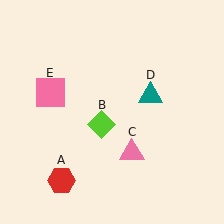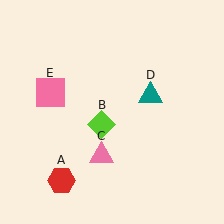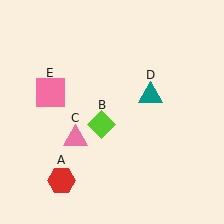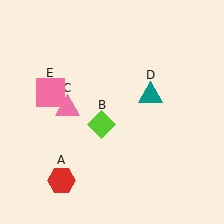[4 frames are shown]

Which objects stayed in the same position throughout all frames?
Red hexagon (object A) and lime diamond (object B) and teal triangle (object D) and pink square (object E) remained stationary.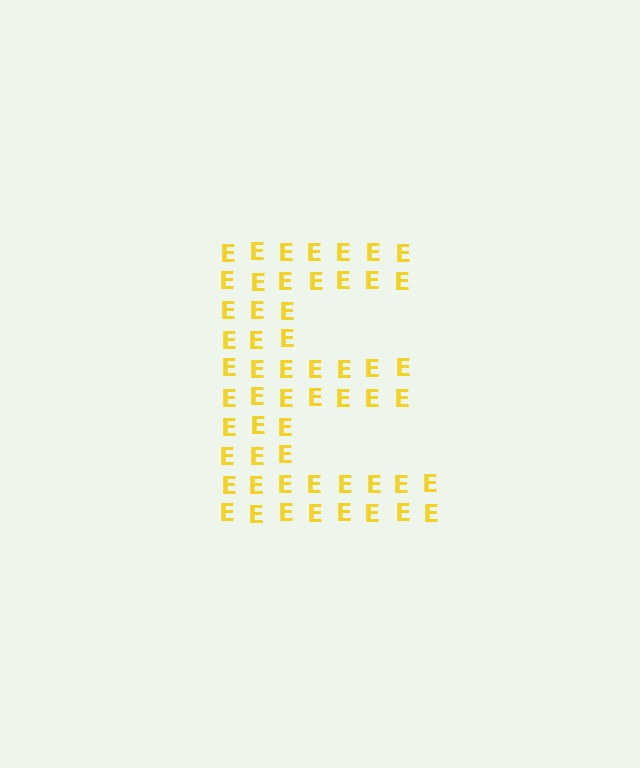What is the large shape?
The large shape is the letter E.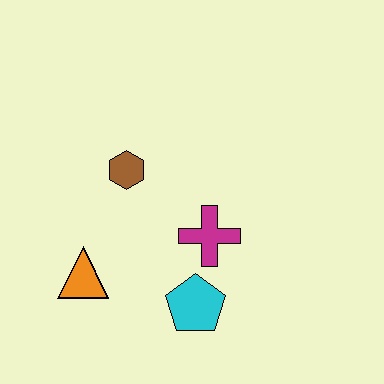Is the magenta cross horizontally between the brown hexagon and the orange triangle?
No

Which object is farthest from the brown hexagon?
The cyan pentagon is farthest from the brown hexagon.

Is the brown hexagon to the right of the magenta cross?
No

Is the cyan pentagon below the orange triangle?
Yes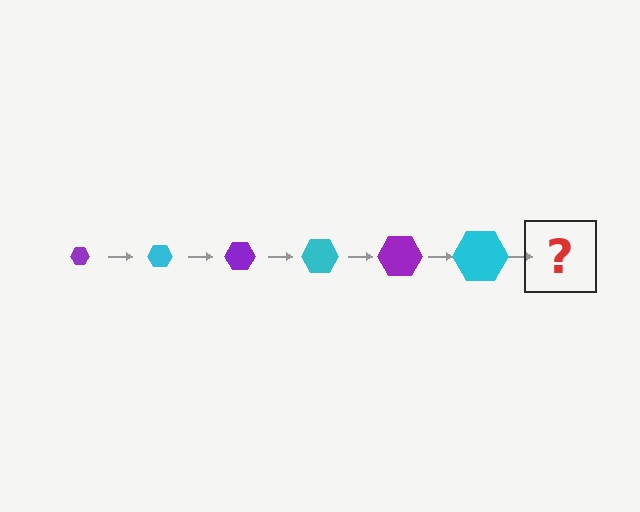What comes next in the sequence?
The next element should be a purple hexagon, larger than the previous one.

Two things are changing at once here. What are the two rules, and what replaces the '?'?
The two rules are that the hexagon grows larger each step and the color cycles through purple and cyan. The '?' should be a purple hexagon, larger than the previous one.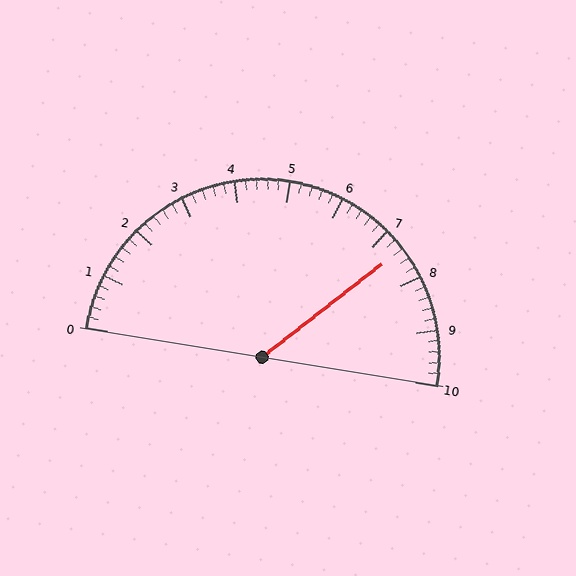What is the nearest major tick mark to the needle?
The nearest major tick mark is 7.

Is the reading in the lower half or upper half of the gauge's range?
The reading is in the upper half of the range (0 to 10).